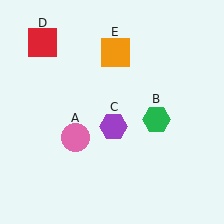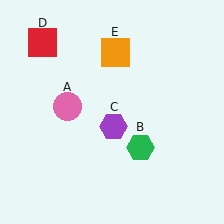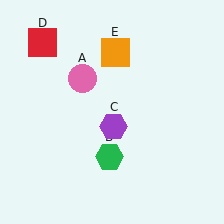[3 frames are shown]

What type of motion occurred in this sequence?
The pink circle (object A), green hexagon (object B) rotated clockwise around the center of the scene.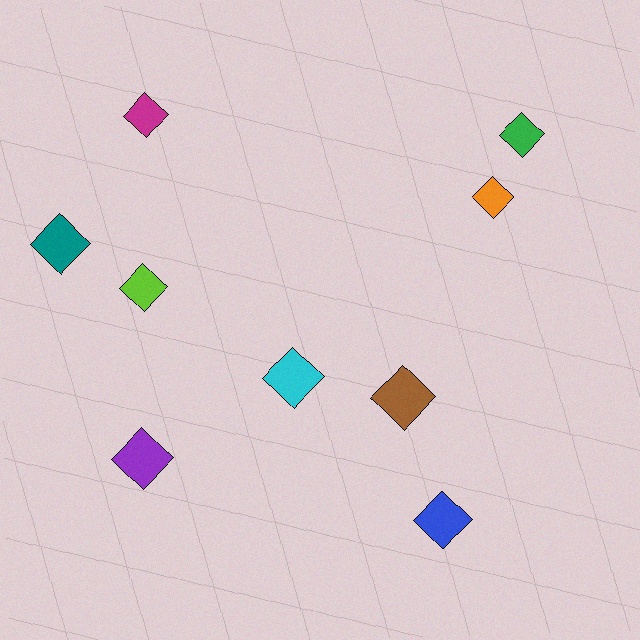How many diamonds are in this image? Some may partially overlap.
There are 9 diamonds.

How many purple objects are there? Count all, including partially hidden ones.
There is 1 purple object.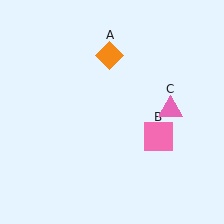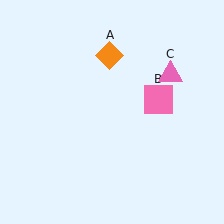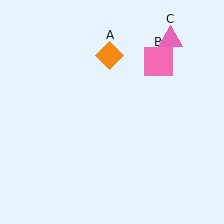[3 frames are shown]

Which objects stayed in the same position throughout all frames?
Orange diamond (object A) remained stationary.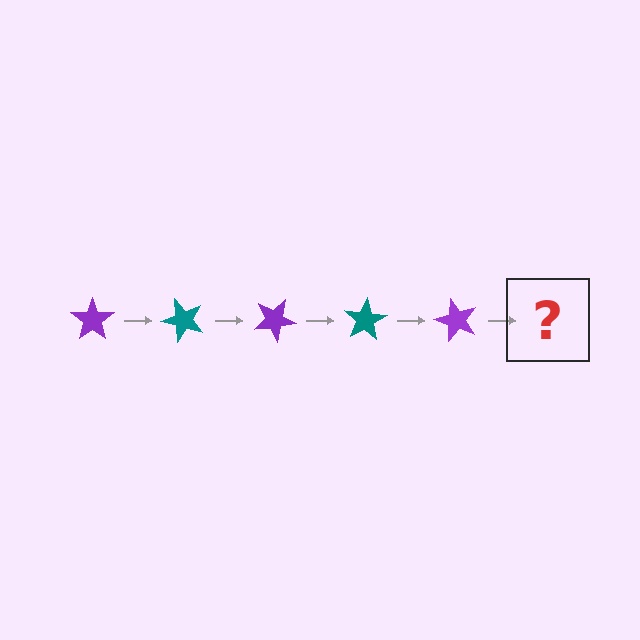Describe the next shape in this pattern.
It should be a teal star, rotated 250 degrees from the start.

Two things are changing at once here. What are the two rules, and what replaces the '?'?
The two rules are that it rotates 50 degrees each step and the color cycles through purple and teal. The '?' should be a teal star, rotated 250 degrees from the start.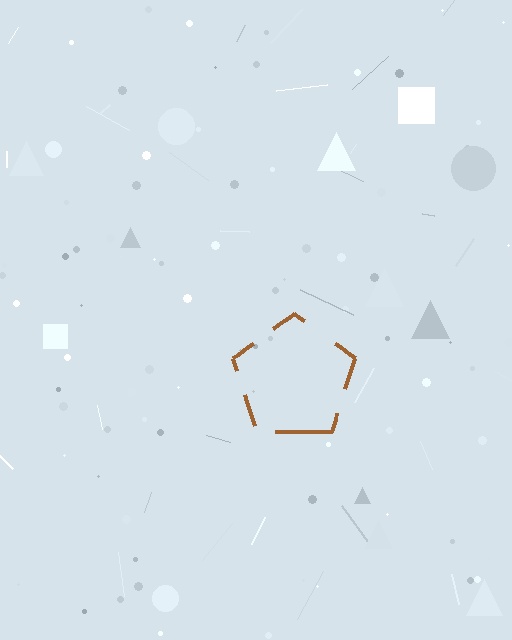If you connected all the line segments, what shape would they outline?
They would outline a pentagon.